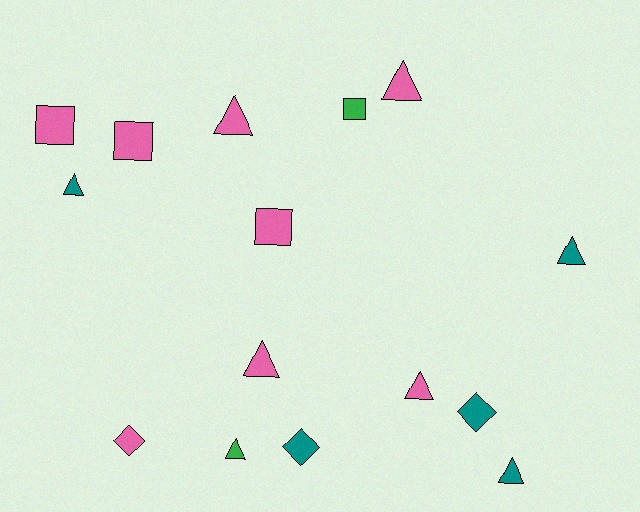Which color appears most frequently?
Pink, with 8 objects.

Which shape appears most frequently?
Triangle, with 8 objects.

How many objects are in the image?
There are 15 objects.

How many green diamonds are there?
There are no green diamonds.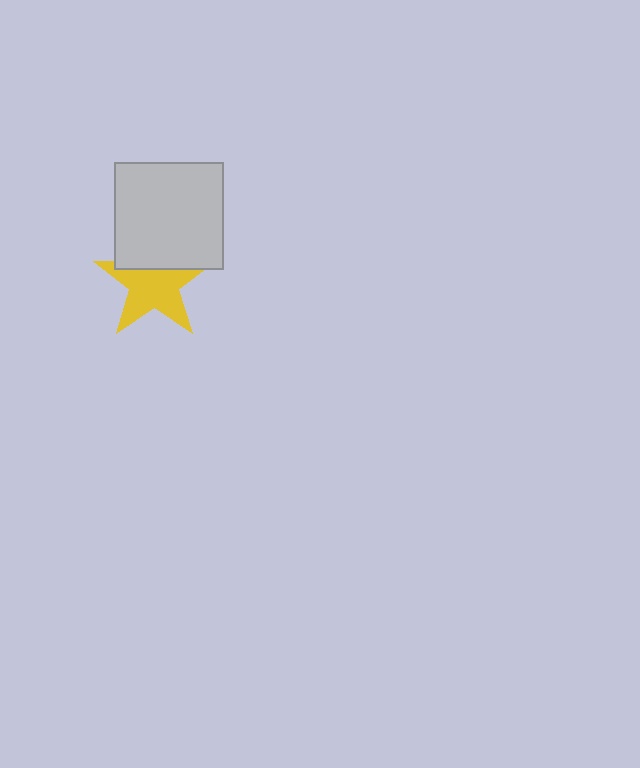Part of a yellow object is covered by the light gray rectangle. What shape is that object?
It is a star.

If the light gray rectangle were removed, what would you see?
You would see the complete yellow star.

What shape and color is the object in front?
The object in front is a light gray rectangle.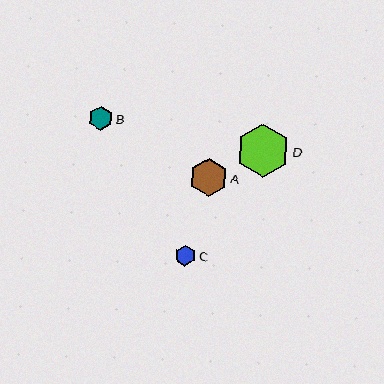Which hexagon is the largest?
Hexagon D is the largest with a size of approximately 53 pixels.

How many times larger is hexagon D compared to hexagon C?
Hexagon D is approximately 2.6 times the size of hexagon C.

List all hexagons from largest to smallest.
From largest to smallest: D, A, B, C.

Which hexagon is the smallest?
Hexagon C is the smallest with a size of approximately 20 pixels.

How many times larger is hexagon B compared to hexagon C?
Hexagon B is approximately 1.2 times the size of hexagon C.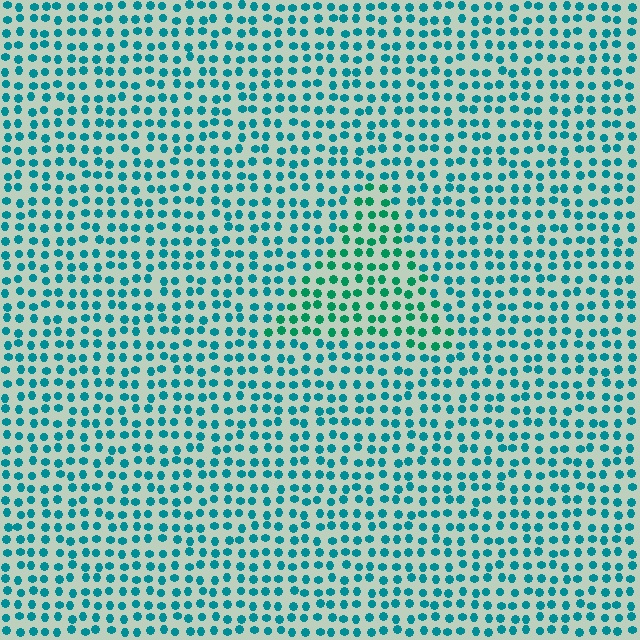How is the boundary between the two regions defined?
The boundary is defined purely by a slight shift in hue (about 27 degrees). Spacing, size, and orientation are identical on both sides.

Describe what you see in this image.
The image is filled with small teal elements in a uniform arrangement. A triangle-shaped region is visible where the elements are tinted to a slightly different hue, forming a subtle color boundary.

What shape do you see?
I see a triangle.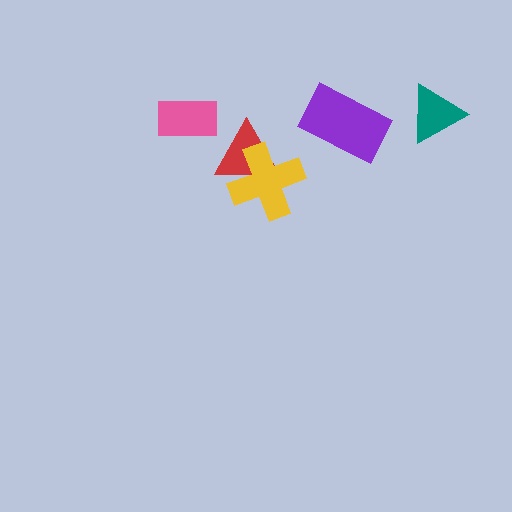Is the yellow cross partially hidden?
No, no other shape covers it.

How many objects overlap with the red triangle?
1 object overlaps with the red triangle.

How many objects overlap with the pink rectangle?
0 objects overlap with the pink rectangle.